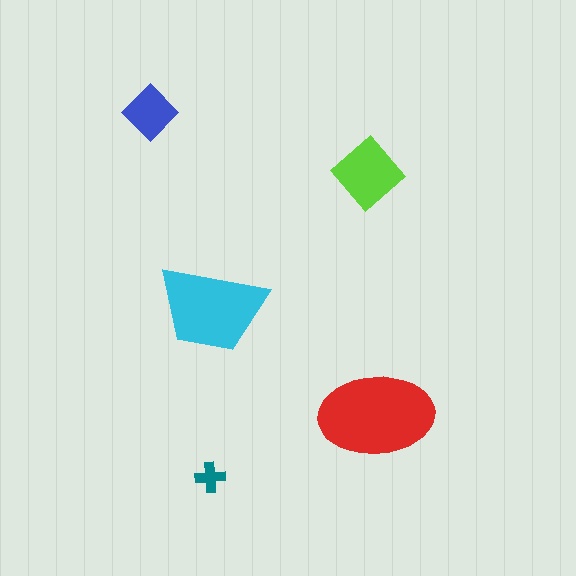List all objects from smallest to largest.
The teal cross, the blue diamond, the lime diamond, the cyan trapezoid, the red ellipse.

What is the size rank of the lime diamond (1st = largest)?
3rd.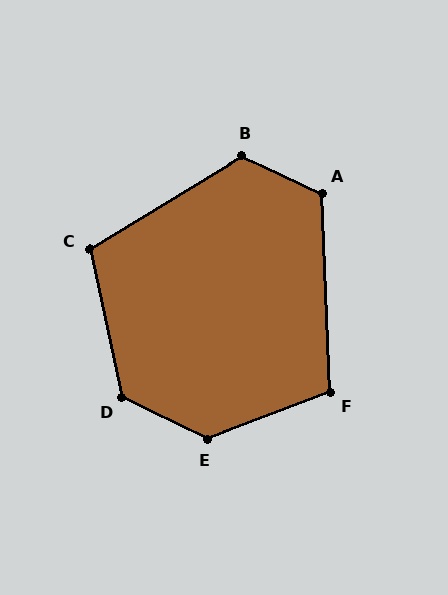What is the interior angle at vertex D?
Approximately 128 degrees (obtuse).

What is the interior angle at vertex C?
Approximately 109 degrees (obtuse).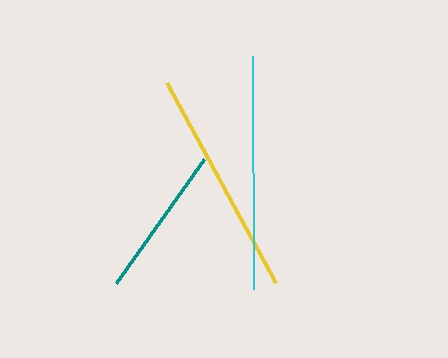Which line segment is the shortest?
The teal line is the shortest at approximately 152 pixels.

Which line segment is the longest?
The cyan line is the longest at approximately 233 pixels.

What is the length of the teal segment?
The teal segment is approximately 152 pixels long.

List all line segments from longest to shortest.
From longest to shortest: cyan, yellow, teal.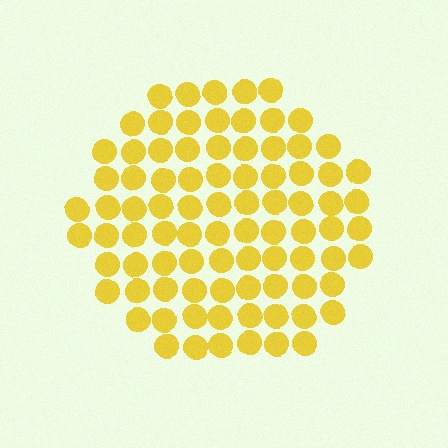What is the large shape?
The large shape is a circle.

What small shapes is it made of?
It is made of small circles.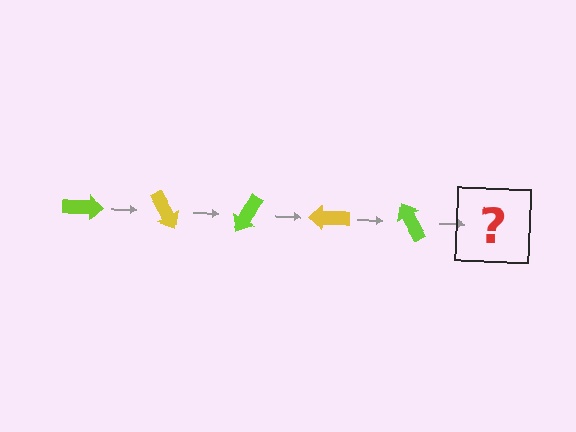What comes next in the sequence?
The next element should be a yellow arrow, rotated 300 degrees from the start.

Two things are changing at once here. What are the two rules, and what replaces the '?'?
The two rules are that it rotates 60 degrees each step and the color cycles through lime and yellow. The '?' should be a yellow arrow, rotated 300 degrees from the start.